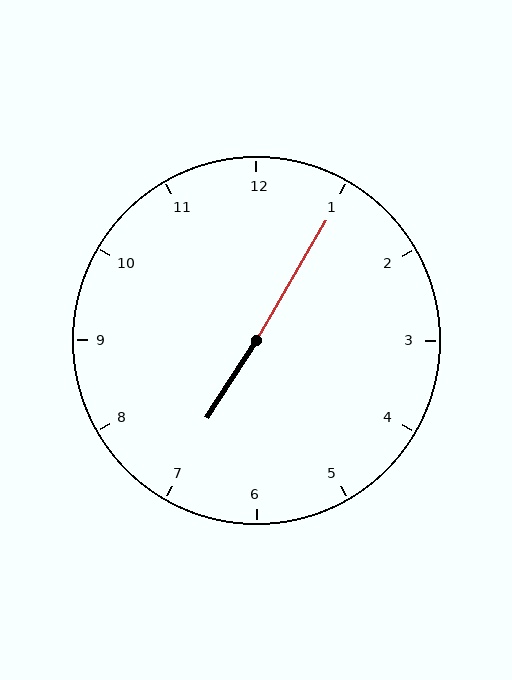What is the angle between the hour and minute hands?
Approximately 178 degrees.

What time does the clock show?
7:05.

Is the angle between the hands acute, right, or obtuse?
It is obtuse.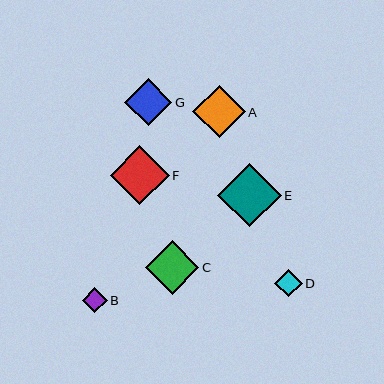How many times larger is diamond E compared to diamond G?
Diamond E is approximately 1.3 times the size of diamond G.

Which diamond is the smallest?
Diamond B is the smallest with a size of approximately 25 pixels.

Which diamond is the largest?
Diamond E is the largest with a size of approximately 63 pixels.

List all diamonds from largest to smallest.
From largest to smallest: E, F, C, A, G, D, B.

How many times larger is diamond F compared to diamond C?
Diamond F is approximately 1.1 times the size of diamond C.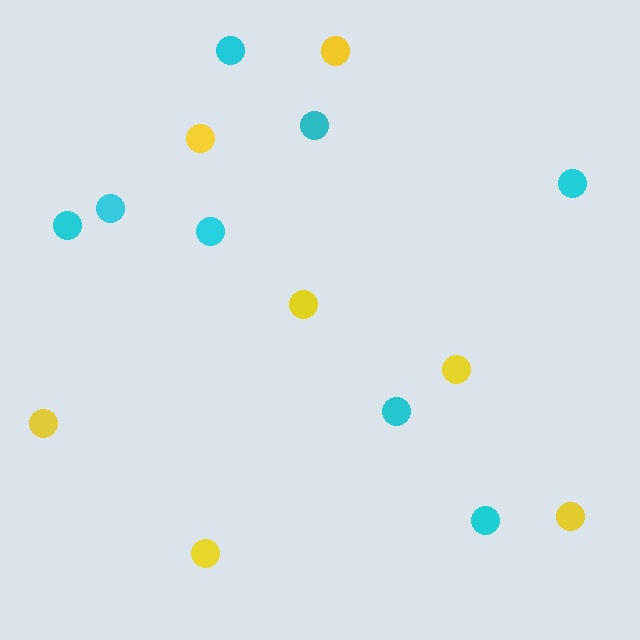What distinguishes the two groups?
There are 2 groups: one group of cyan circles (8) and one group of yellow circles (7).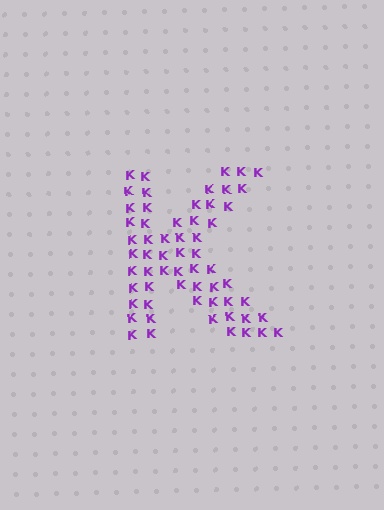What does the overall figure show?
The overall figure shows the letter K.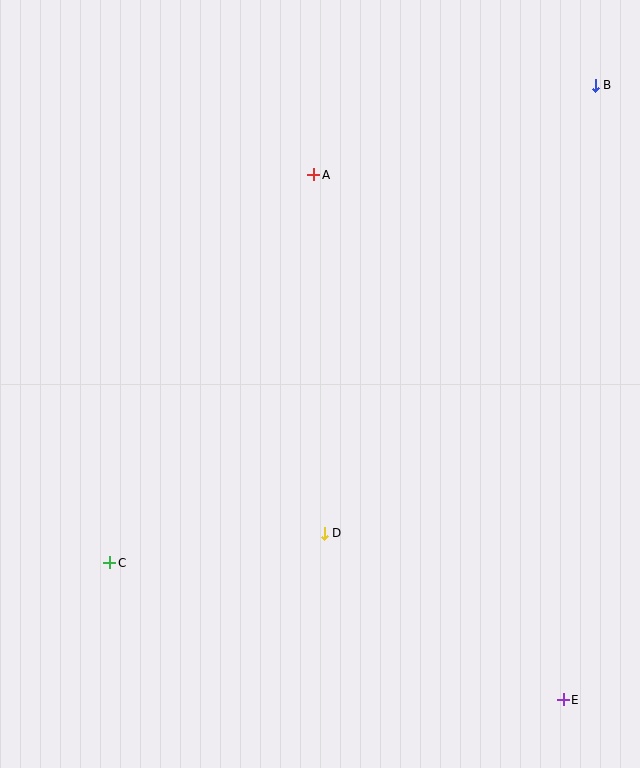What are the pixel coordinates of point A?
Point A is at (314, 175).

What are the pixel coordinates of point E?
Point E is at (563, 700).